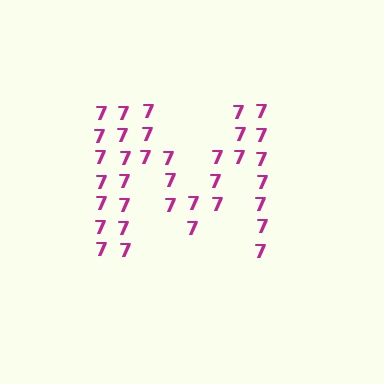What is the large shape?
The large shape is the letter M.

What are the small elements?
The small elements are digit 7's.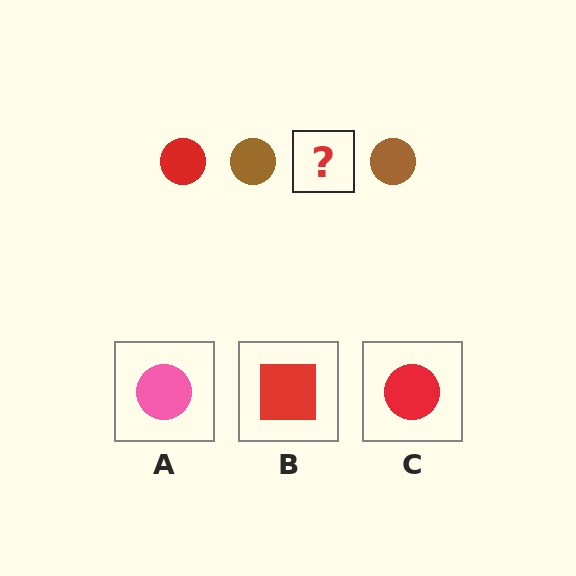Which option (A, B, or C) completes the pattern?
C.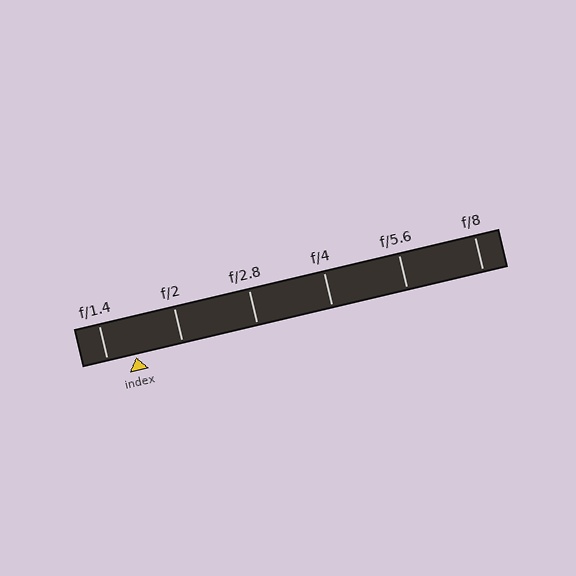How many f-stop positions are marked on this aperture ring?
There are 6 f-stop positions marked.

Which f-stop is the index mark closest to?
The index mark is closest to f/1.4.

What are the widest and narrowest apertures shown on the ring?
The widest aperture shown is f/1.4 and the narrowest is f/8.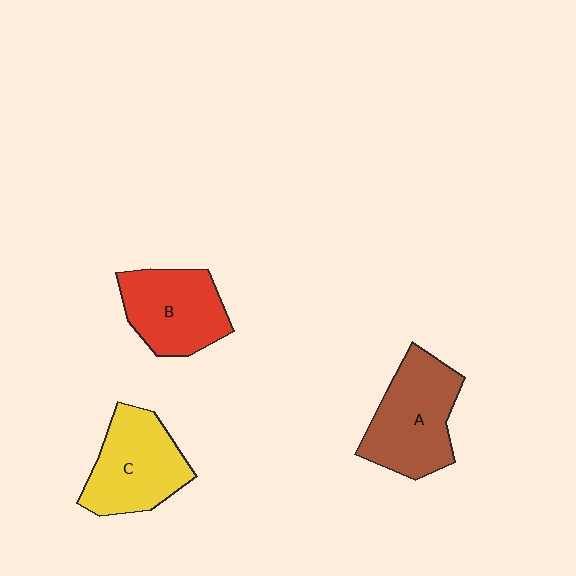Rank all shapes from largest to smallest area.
From largest to smallest: A (brown), C (yellow), B (red).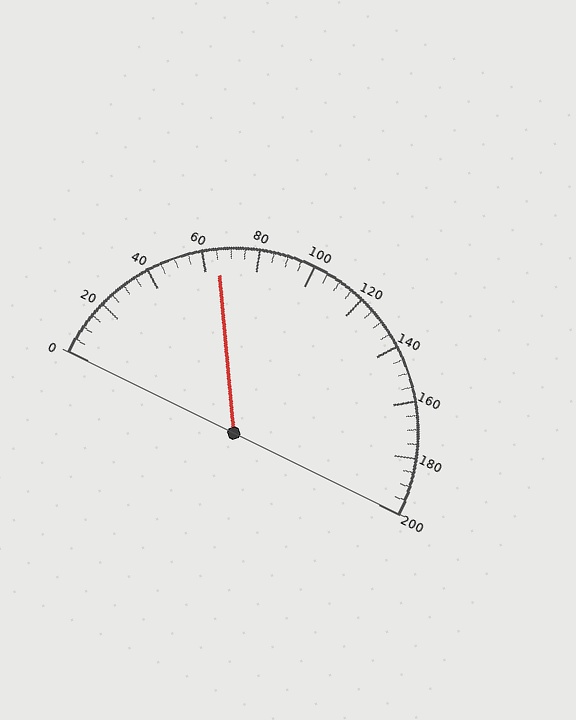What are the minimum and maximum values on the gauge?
The gauge ranges from 0 to 200.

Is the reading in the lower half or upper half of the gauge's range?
The reading is in the lower half of the range (0 to 200).